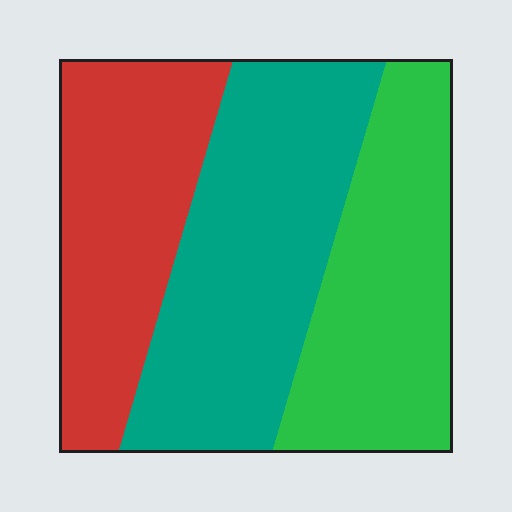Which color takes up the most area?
Teal, at roughly 40%.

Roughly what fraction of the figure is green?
Green covers about 30% of the figure.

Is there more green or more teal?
Teal.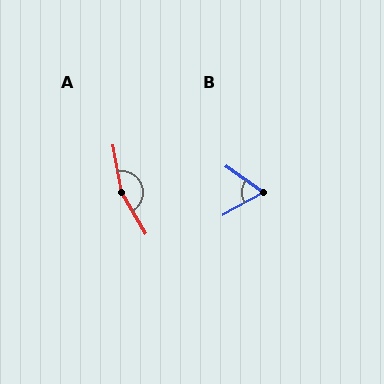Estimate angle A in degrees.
Approximately 159 degrees.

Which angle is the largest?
A, at approximately 159 degrees.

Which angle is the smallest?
B, at approximately 64 degrees.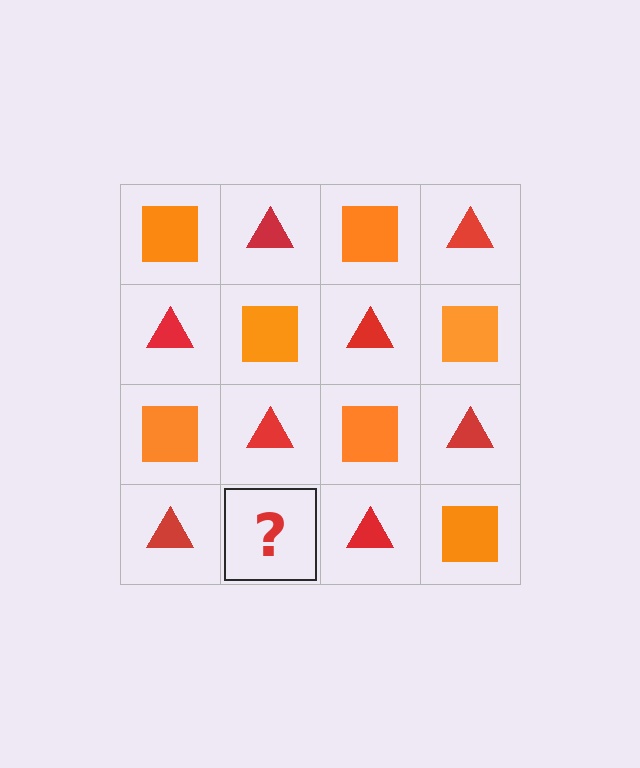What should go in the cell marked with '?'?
The missing cell should contain an orange square.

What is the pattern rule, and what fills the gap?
The rule is that it alternates orange square and red triangle in a checkerboard pattern. The gap should be filled with an orange square.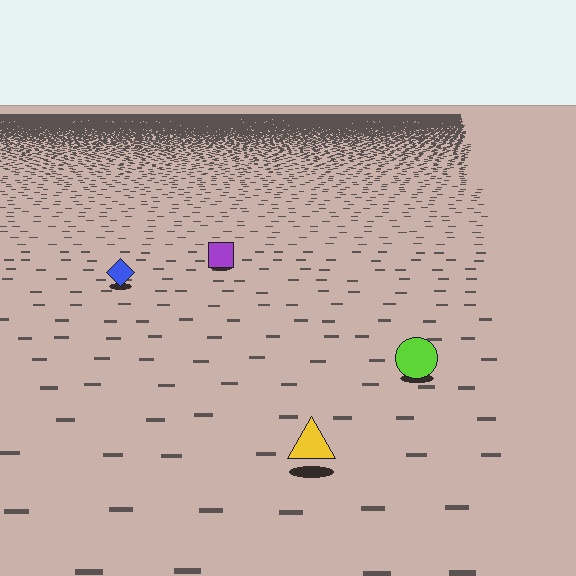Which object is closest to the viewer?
The yellow triangle is closest. The texture marks near it are larger and more spread out.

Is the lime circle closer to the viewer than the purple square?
Yes. The lime circle is closer — you can tell from the texture gradient: the ground texture is coarser near it.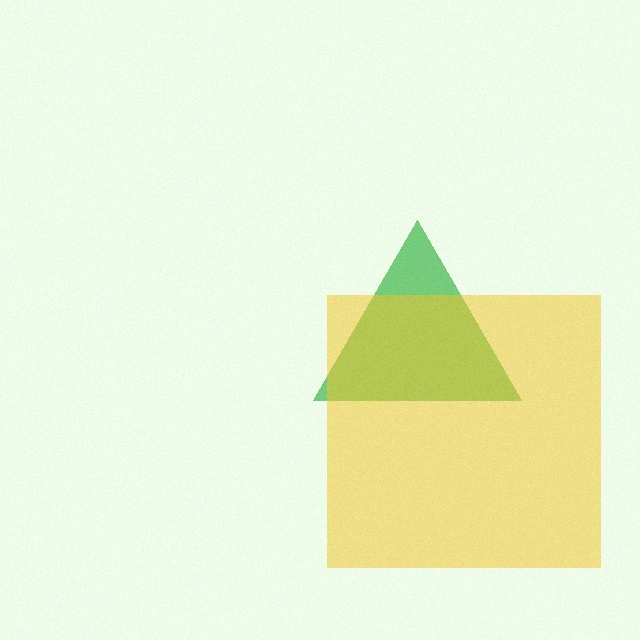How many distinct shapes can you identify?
There are 2 distinct shapes: a green triangle, a yellow square.